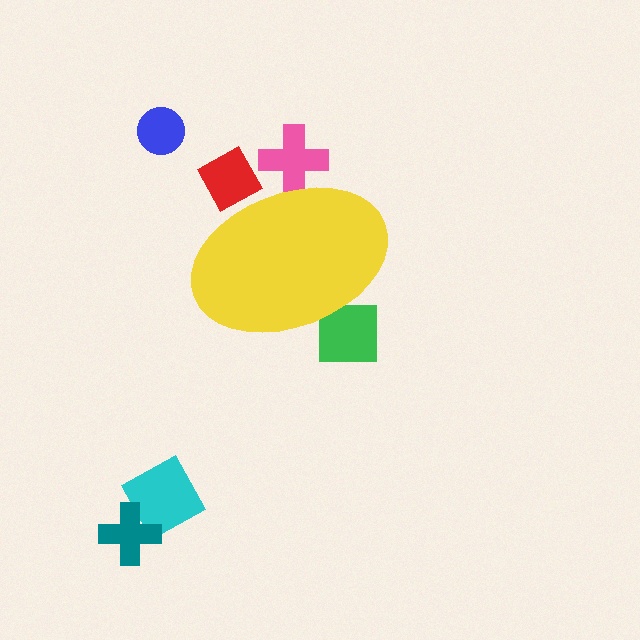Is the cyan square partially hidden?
No, the cyan square is fully visible.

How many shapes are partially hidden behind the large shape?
3 shapes are partially hidden.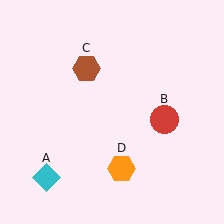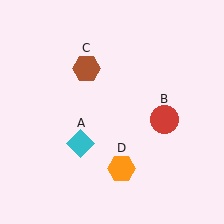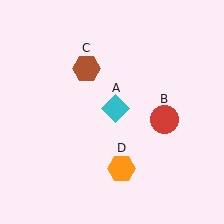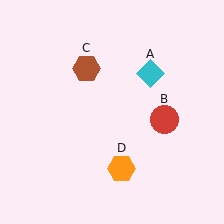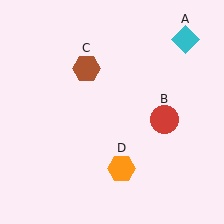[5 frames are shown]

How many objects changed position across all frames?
1 object changed position: cyan diamond (object A).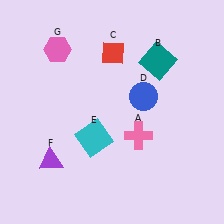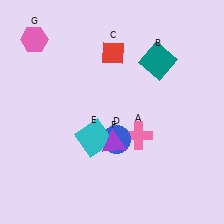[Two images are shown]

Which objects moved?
The objects that moved are: the blue circle (D), the purple triangle (F), the pink hexagon (G).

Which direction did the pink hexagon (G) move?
The pink hexagon (G) moved left.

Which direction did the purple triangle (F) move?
The purple triangle (F) moved right.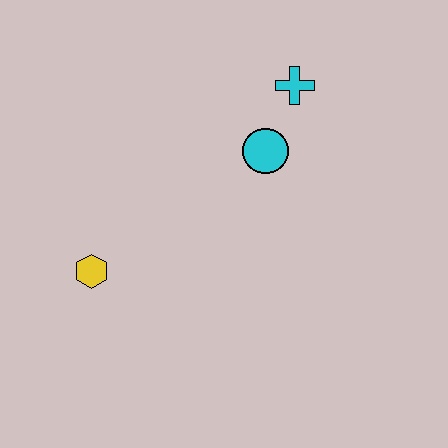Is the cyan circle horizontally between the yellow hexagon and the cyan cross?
Yes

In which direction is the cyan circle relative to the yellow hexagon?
The cyan circle is to the right of the yellow hexagon.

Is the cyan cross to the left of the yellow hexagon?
No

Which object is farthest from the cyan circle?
The yellow hexagon is farthest from the cyan circle.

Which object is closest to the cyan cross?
The cyan circle is closest to the cyan cross.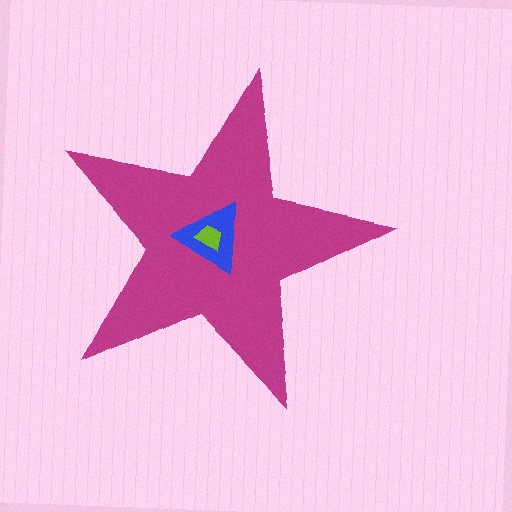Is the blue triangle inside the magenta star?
Yes.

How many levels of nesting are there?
3.